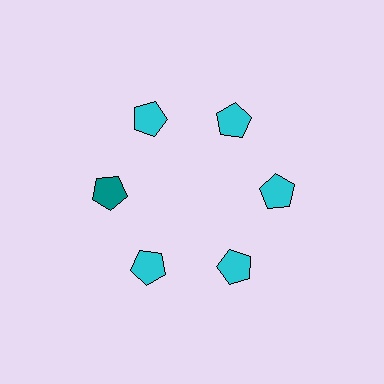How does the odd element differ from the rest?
It has a different color: teal instead of cyan.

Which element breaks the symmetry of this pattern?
The teal pentagon at roughly the 9 o'clock position breaks the symmetry. All other shapes are cyan pentagons.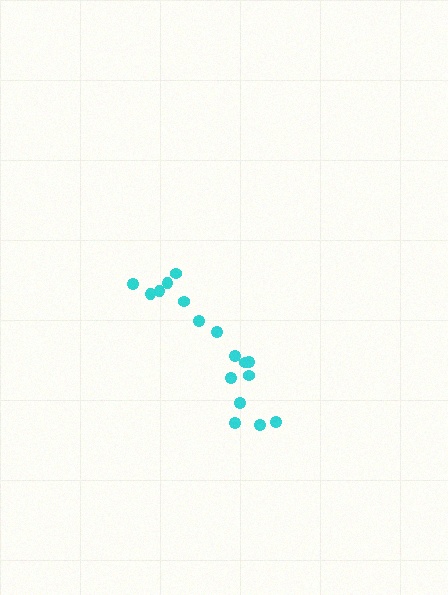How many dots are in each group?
Group 1: 10 dots, Group 2: 7 dots (17 total).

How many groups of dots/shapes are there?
There are 2 groups.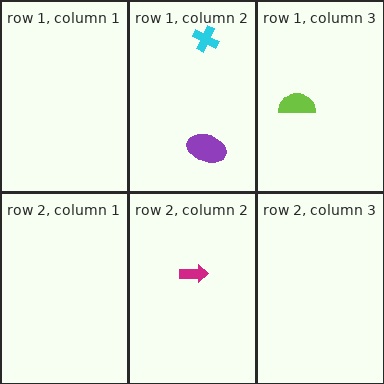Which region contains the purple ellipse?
The row 1, column 2 region.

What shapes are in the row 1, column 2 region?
The purple ellipse, the cyan cross.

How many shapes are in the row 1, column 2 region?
2.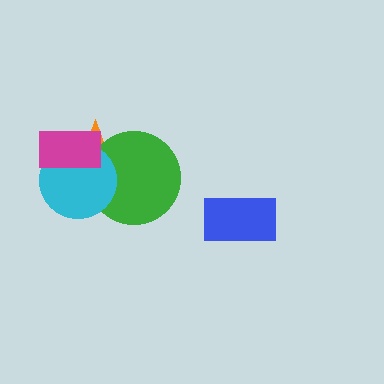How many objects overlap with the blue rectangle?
0 objects overlap with the blue rectangle.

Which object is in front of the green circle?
The cyan circle is in front of the green circle.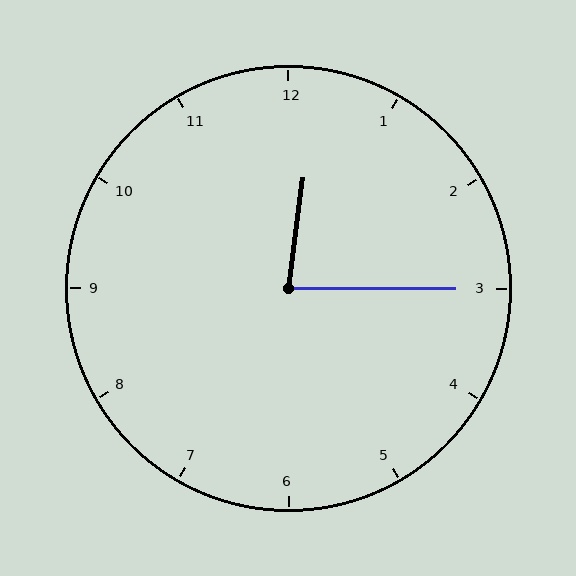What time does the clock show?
12:15.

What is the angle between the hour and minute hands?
Approximately 82 degrees.